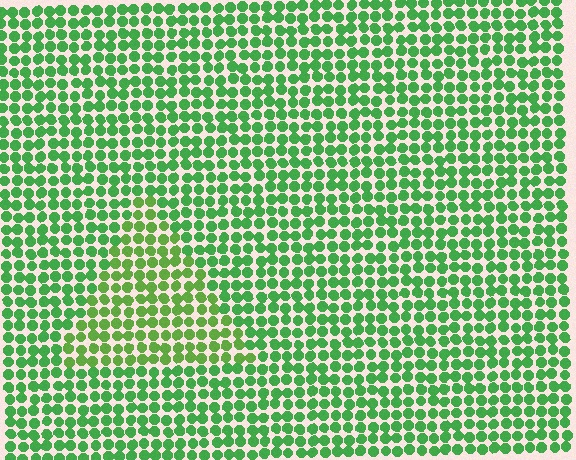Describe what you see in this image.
The image is filled with small green elements in a uniform arrangement. A triangle-shaped region is visible where the elements are tinted to a slightly different hue, forming a subtle color boundary.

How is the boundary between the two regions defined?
The boundary is defined purely by a slight shift in hue (about 23 degrees). Spacing, size, and orientation are identical on both sides.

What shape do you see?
I see a triangle.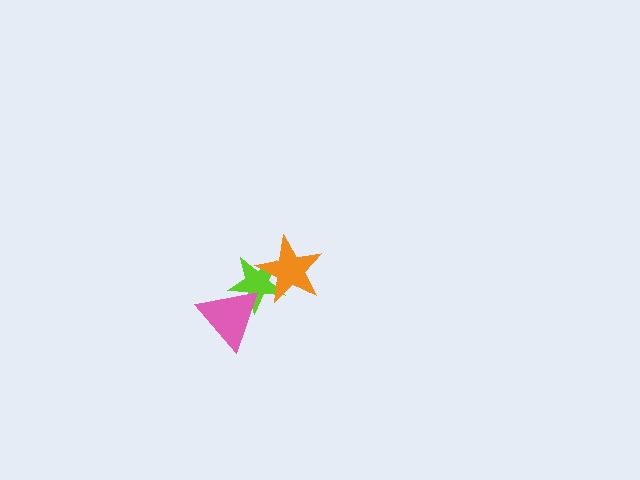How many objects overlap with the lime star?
2 objects overlap with the lime star.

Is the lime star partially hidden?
Yes, it is partially covered by another shape.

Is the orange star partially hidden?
No, no other shape covers it.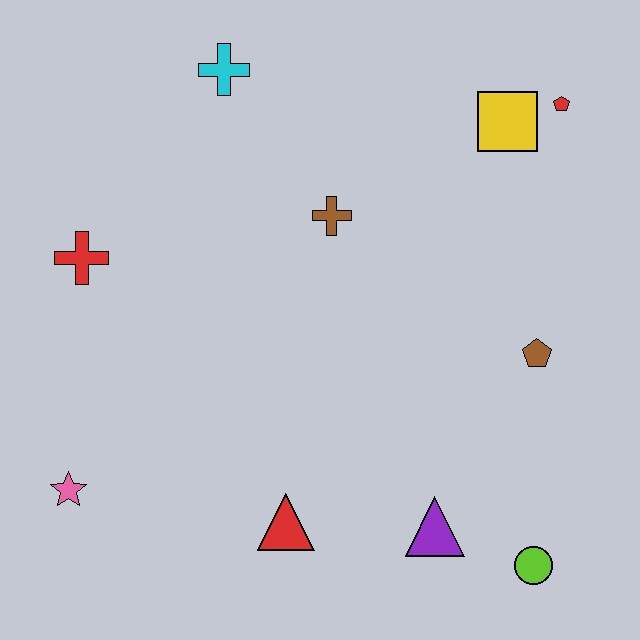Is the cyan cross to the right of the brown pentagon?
No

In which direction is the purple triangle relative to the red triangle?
The purple triangle is to the right of the red triangle.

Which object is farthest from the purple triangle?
The cyan cross is farthest from the purple triangle.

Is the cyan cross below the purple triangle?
No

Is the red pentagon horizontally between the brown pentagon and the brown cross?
No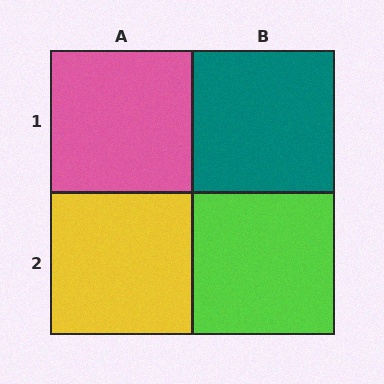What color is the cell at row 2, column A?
Yellow.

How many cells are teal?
1 cell is teal.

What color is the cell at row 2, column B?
Lime.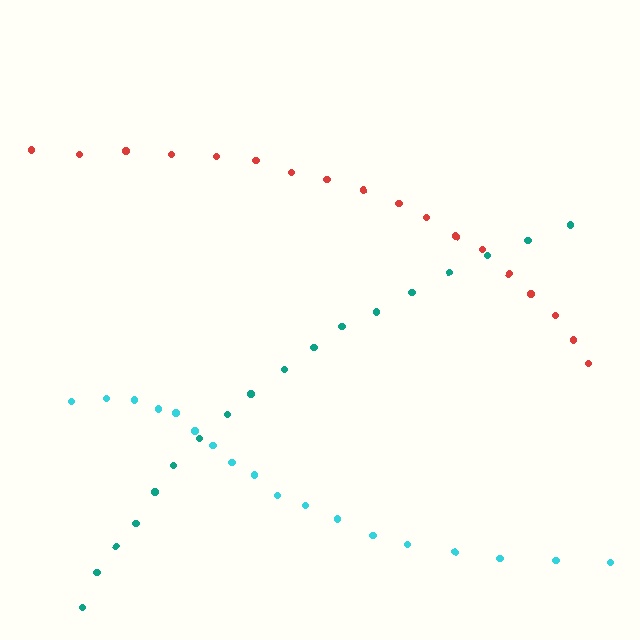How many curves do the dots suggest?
There are 3 distinct paths.